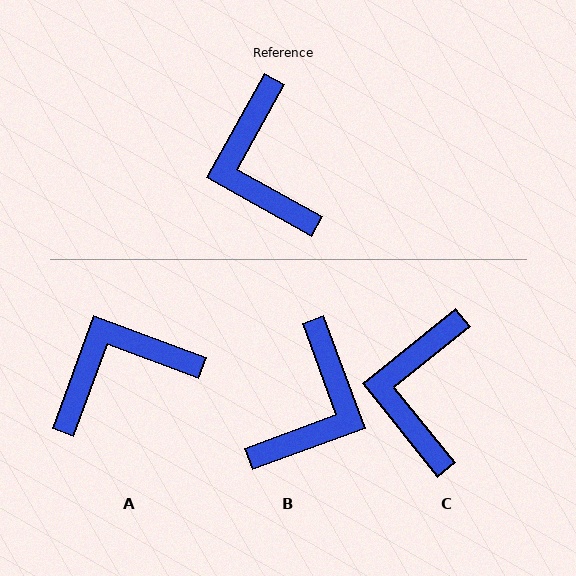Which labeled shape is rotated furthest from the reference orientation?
B, about 139 degrees away.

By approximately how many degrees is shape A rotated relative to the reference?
Approximately 81 degrees clockwise.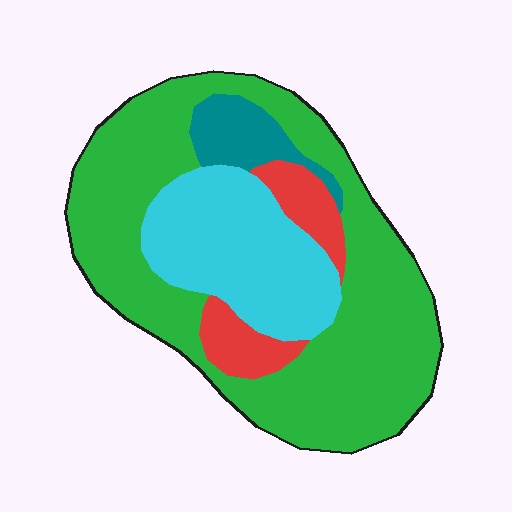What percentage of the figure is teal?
Teal takes up less than a sixth of the figure.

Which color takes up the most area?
Green, at roughly 60%.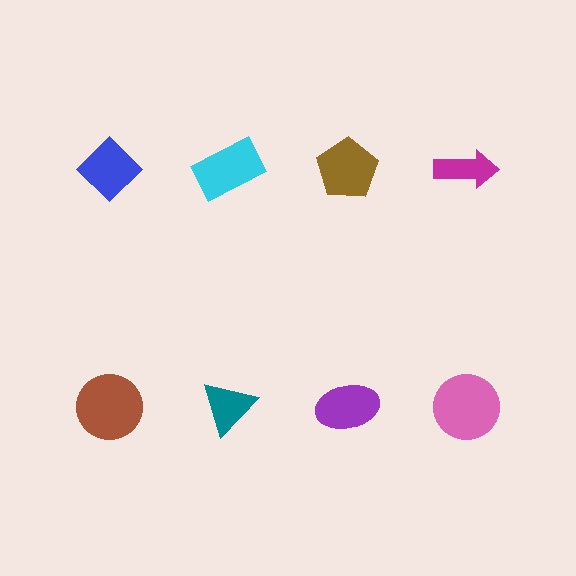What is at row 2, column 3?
A purple ellipse.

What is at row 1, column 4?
A magenta arrow.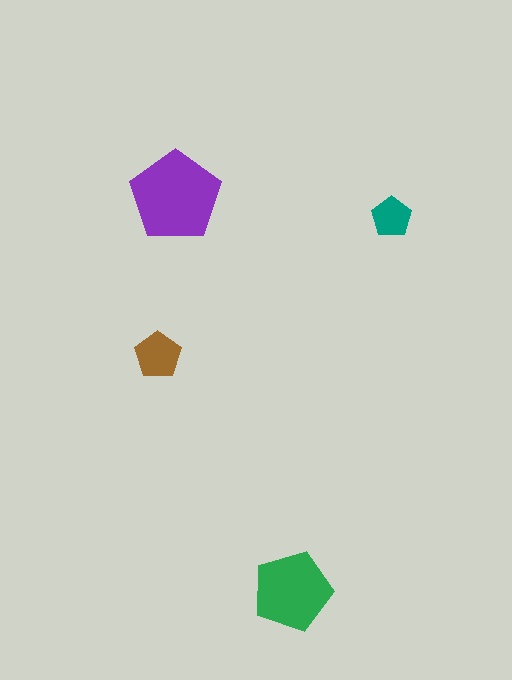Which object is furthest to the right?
The teal pentagon is rightmost.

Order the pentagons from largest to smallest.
the purple one, the green one, the brown one, the teal one.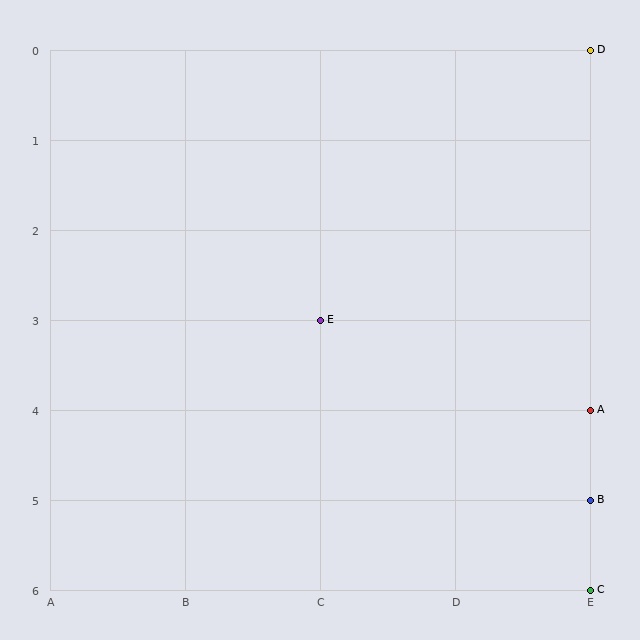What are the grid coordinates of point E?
Point E is at grid coordinates (C, 3).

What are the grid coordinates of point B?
Point B is at grid coordinates (E, 5).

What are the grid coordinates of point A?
Point A is at grid coordinates (E, 4).